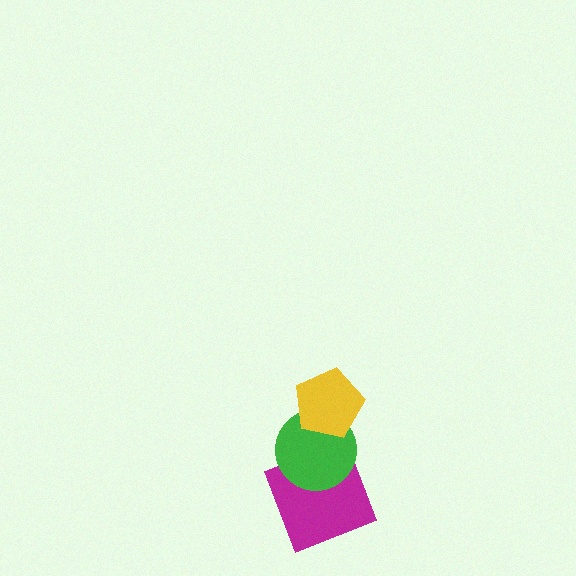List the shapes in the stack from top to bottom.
From top to bottom: the yellow pentagon, the green circle, the magenta square.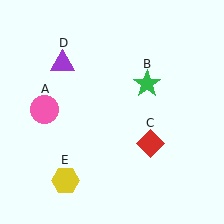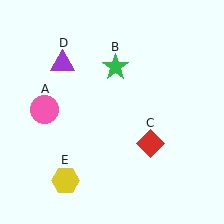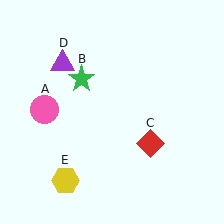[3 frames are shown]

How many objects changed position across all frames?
1 object changed position: green star (object B).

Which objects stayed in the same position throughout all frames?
Pink circle (object A) and red diamond (object C) and purple triangle (object D) and yellow hexagon (object E) remained stationary.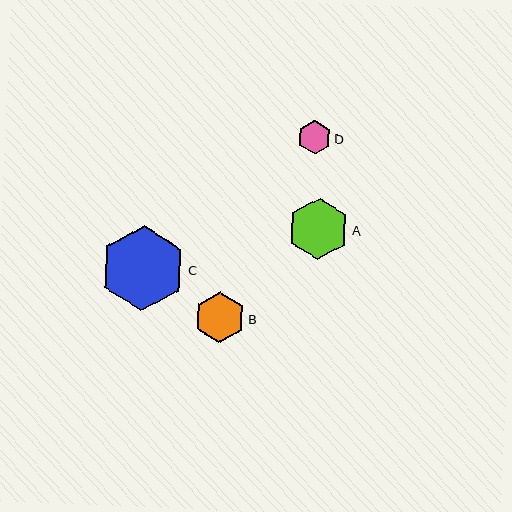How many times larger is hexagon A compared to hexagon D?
Hexagon A is approximately 1.9 times the size of hexagon D.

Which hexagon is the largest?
Hexagon C is the largest with a size of approximately 85 pixels.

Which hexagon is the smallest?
Hexagon D is the smallest with a size of approximately 33 pixels.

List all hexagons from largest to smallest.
From largest to smallest: C, A, B, D.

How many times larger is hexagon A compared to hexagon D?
Hexagon A is approximately 1.9 times the size of hexagon D.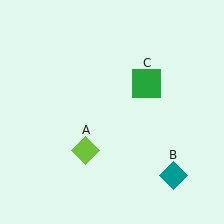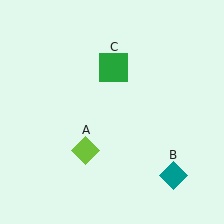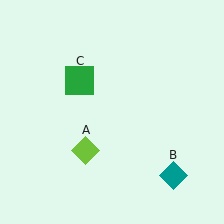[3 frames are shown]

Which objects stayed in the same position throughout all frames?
Lime diamond (object A) and teal diamond (object B) remained stationary.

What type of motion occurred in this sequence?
The green square (object C) rotated counterclockwise around the center of the scene.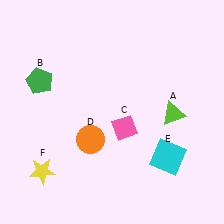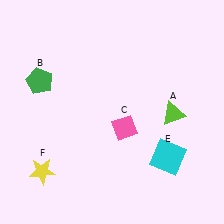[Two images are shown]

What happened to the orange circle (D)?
The orange circle (D) was removed in Image 2. It was in the bottom-left area of Image 1.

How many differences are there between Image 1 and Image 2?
There is 1 difference between the two images.